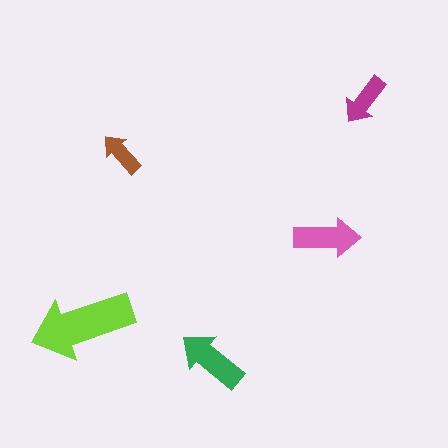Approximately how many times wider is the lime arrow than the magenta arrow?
About 2 times wider.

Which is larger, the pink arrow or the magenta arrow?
The pink one.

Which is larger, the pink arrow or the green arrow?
The green one.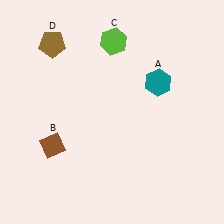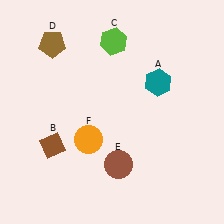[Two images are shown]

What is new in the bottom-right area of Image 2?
A brown circle (E) was added in the bottom-right area of Image 2.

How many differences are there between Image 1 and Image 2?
There are 2 differences between the two images.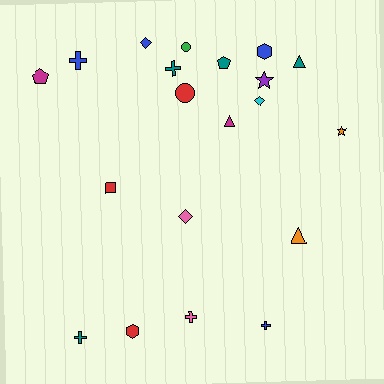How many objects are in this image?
There are 20 objects.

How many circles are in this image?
There are 2 circles.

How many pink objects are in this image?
There are 2 pink objects.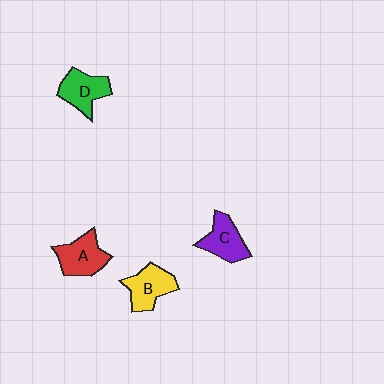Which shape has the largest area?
Shape A (red).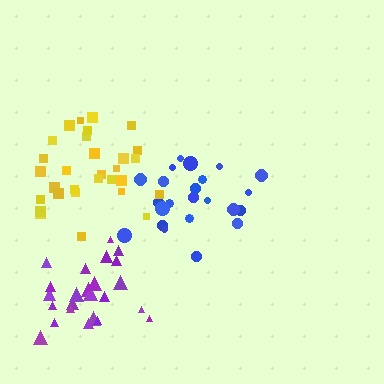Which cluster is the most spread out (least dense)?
Blue.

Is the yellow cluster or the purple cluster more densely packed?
Purple.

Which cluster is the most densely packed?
Purple.